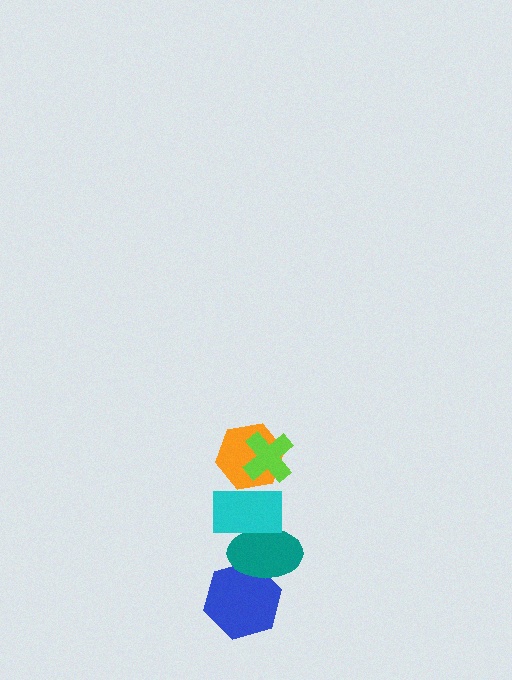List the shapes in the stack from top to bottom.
From top to bottom: the lime cross, the orange hexagon, the cyan rectangle, the teal ellipse, the blue hexagon.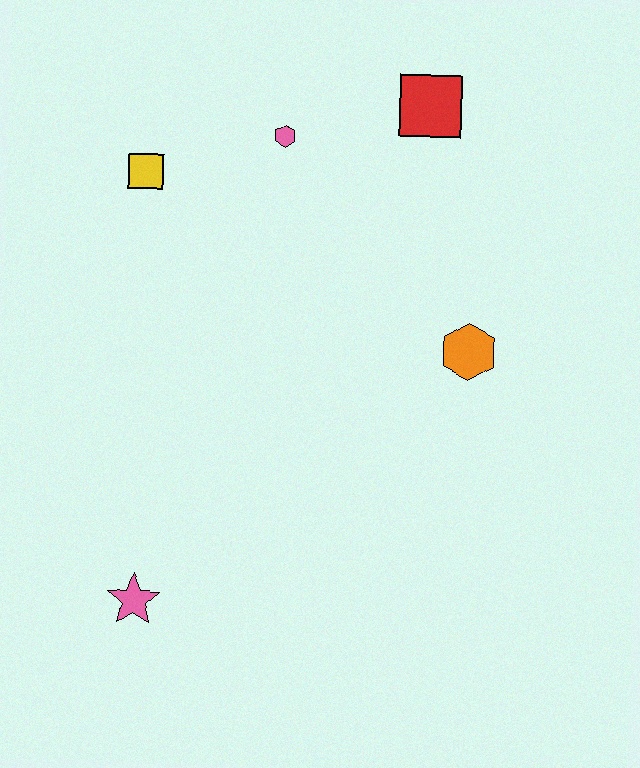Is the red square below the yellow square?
No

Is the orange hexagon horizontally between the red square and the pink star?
No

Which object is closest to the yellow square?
The pink hexagon is closest to the yellow square.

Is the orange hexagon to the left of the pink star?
No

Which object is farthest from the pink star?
The red square is farthest from the pink star.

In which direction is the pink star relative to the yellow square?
The pink star is below the yellow square.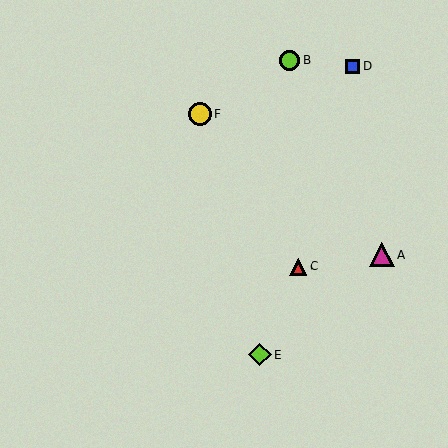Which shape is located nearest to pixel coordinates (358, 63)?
The blue square (labeled D) at (353, 67) is nearest to that location.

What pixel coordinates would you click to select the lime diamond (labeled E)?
Click at (260, 354) to select the lime diamond E.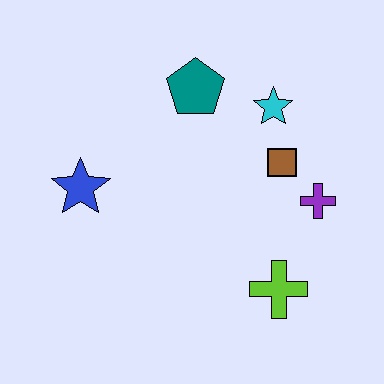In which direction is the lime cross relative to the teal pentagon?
The lime cross is below the teal pentagon.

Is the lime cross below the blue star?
Yes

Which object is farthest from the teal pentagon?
The lime cross is farthest from the teal pentagon.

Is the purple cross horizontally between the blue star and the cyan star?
No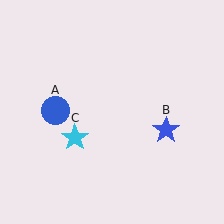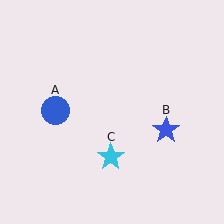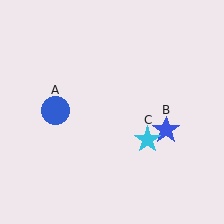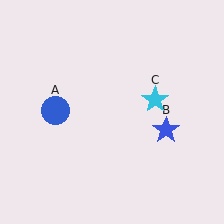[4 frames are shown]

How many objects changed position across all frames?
1 object changed position: cyan star (object C).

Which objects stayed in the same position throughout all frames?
Blue circle (object A) and blue star (object B) remained stationary.